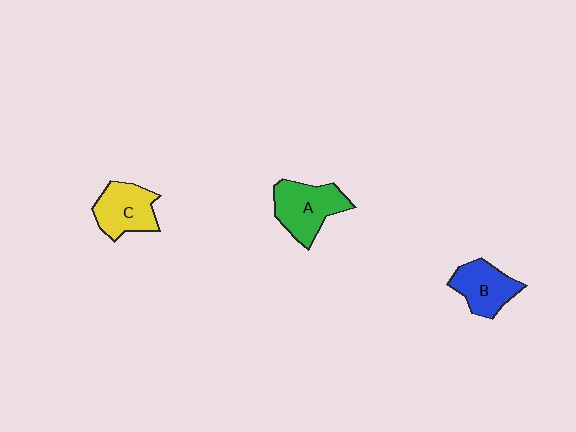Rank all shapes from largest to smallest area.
From largest to smallest: A (green), C (yellow), B (blue).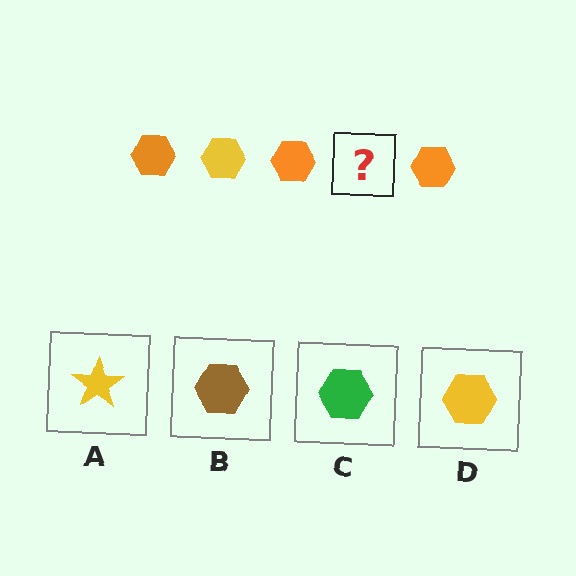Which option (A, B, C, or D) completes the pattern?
D.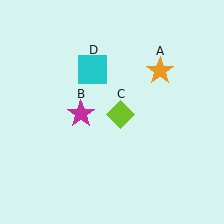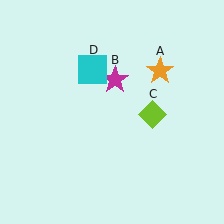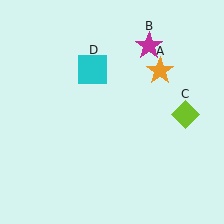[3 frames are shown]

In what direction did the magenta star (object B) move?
The magenta star (object B) moved up and to the right.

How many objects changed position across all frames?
2 objects changed position: magenta star (object B), lime diamond (object C).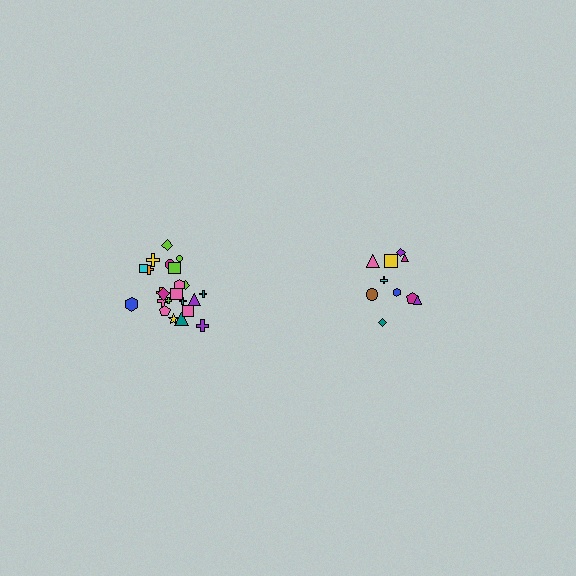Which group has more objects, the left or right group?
The left group.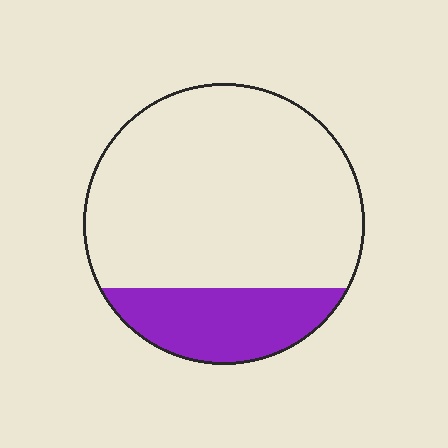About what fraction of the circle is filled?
About one fifth (1/5).